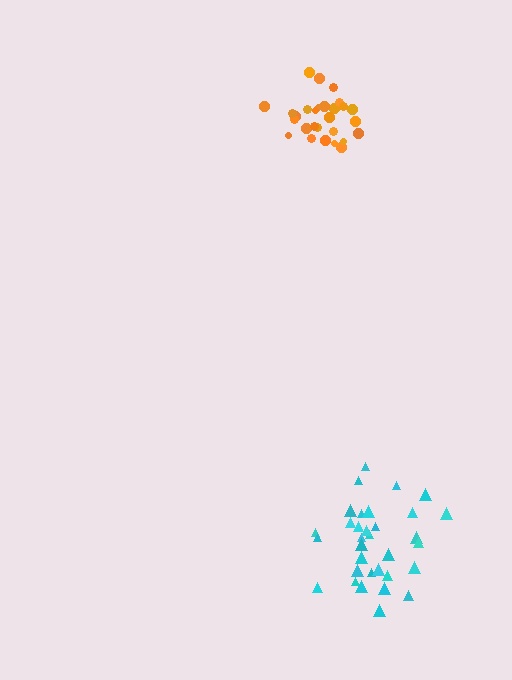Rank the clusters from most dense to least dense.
orange, cyan.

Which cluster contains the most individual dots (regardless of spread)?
Cyan (33).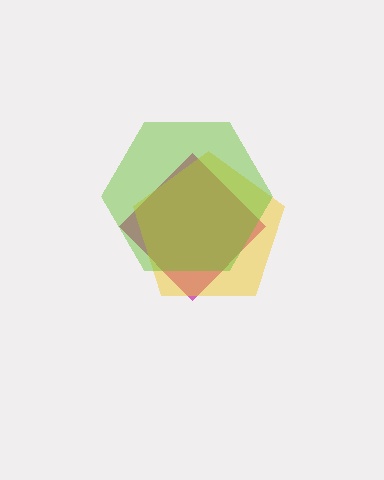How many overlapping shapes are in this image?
There are 3 overlapping shapes in the image.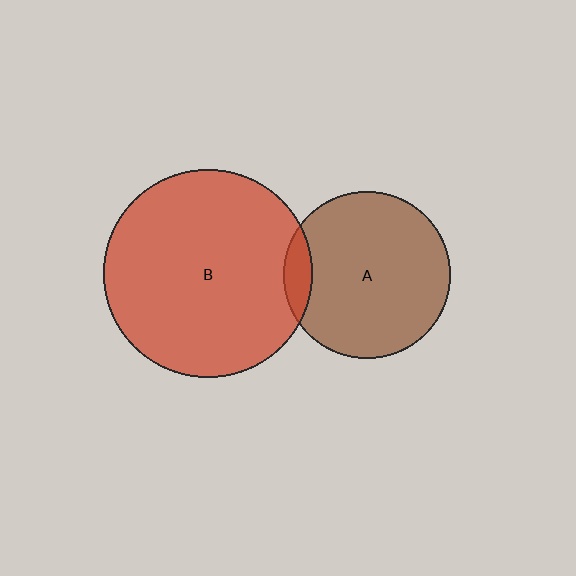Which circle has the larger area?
Circle B (red).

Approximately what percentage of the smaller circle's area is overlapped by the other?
Approximately 10%.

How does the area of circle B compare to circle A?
Approximately 1.6 times.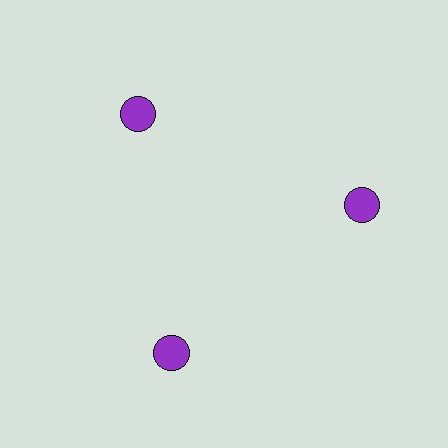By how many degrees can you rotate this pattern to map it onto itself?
The pattern maps onto itself every 120 degrees of rotation.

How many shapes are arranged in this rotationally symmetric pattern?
There are 3 shapes, arranged in 3 groups of 1.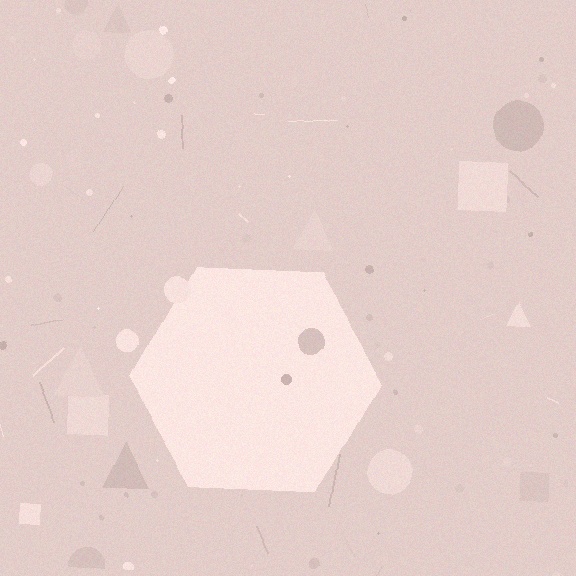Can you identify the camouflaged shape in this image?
The camouflaged shape is a hexagon.